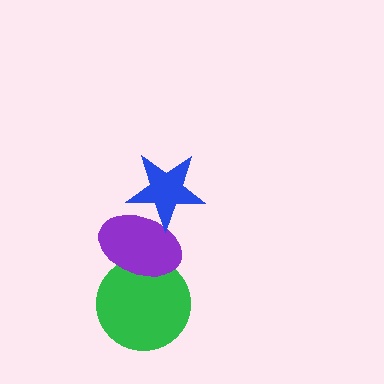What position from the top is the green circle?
The green circle is 3rd from the top.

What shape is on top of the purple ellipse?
The blue star is on top of the purple ellipse.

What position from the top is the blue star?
The blue star is 1st from the top.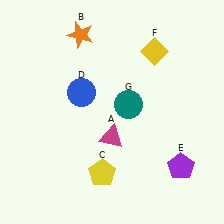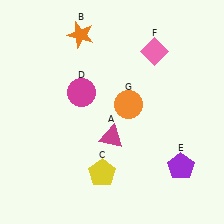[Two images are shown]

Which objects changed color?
D changed from blue to magenta. F changed from yellow to pink. G changed from teal to orange.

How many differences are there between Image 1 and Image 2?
There are 3 differences between the two images.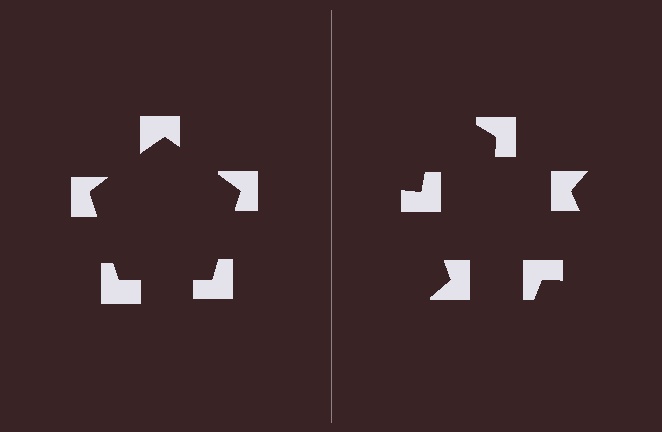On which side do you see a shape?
An illusory pentagon appears on the left side. On the right side the wedge cuts are rotated, so no coherent shape forms.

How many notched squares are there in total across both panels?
10 — 5 on each side.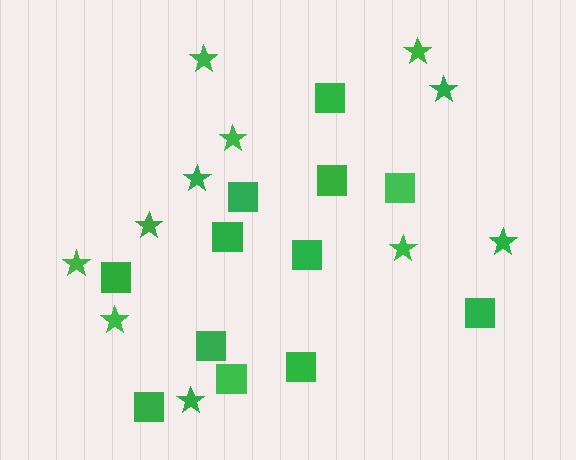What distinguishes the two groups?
There are 2 groups: one group of stars (11) and one group of squares (12).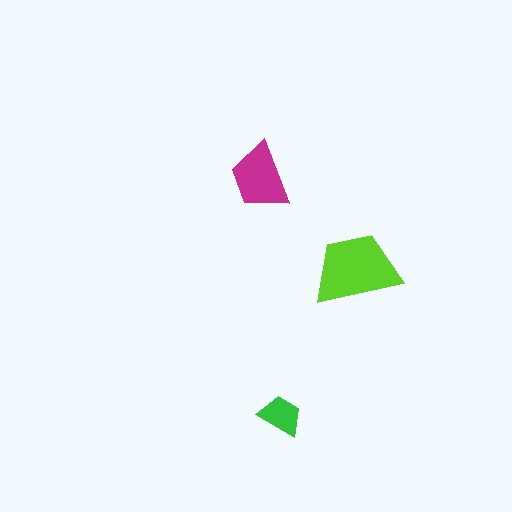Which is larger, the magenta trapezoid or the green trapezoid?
The magenta one.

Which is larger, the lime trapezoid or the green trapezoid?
The lime one.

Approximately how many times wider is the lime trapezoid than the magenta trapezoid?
About 1.5 times wider.